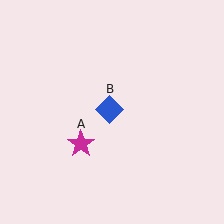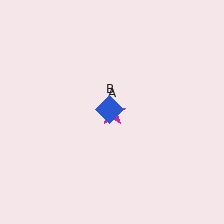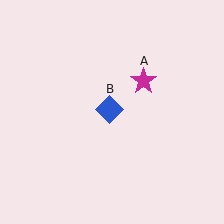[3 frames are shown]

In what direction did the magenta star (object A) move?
The magenta star (object A) moved up and to the right.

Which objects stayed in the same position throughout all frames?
Blue diamond (object B) remained stationary.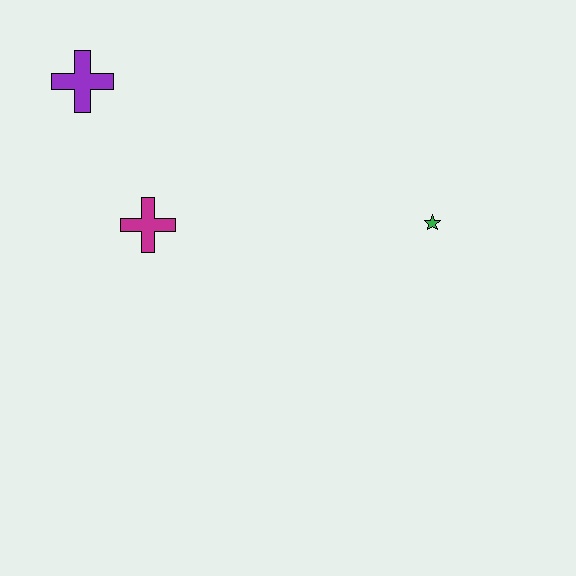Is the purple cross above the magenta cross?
Yes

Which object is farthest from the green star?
The purple cross is farthest from the green star.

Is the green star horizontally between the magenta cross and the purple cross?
No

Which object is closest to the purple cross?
The magenta cross is closest to the purple cross.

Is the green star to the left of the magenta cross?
No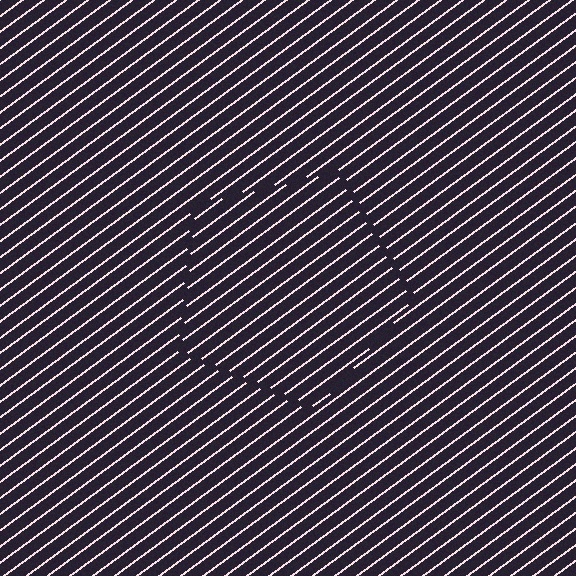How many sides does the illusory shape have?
5 sides — the line-ends trace a pentagon.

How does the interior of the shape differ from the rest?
The interior of the shape contains the same grating, shifted by half a period — the contour is defined by the phase discontinuity where line-ends from the inner and outer gratings abut.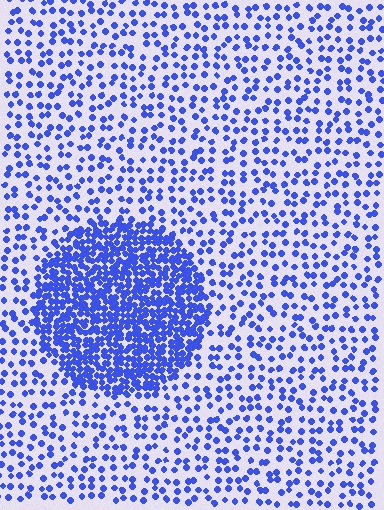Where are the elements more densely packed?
The elements are more densely packed inside the circle boundary.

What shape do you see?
I see a circle.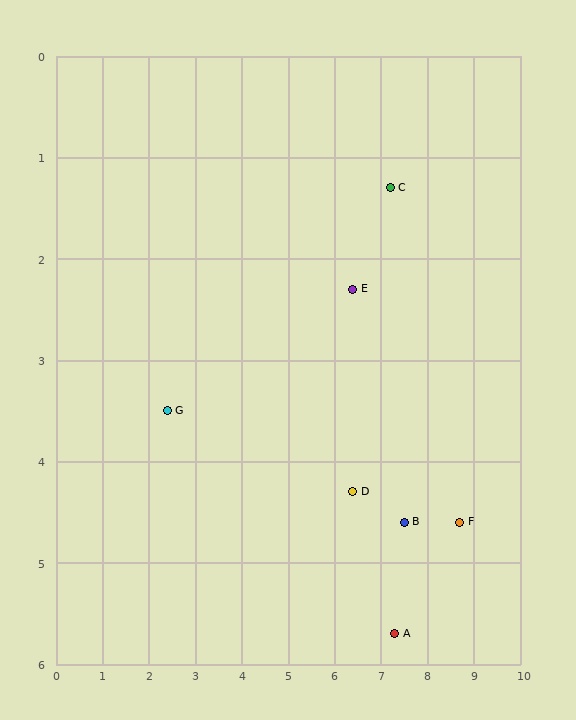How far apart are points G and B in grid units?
Points G and B are about 5.2 grid units apart.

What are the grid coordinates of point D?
Point D is at approximately (6.4, 4.3).